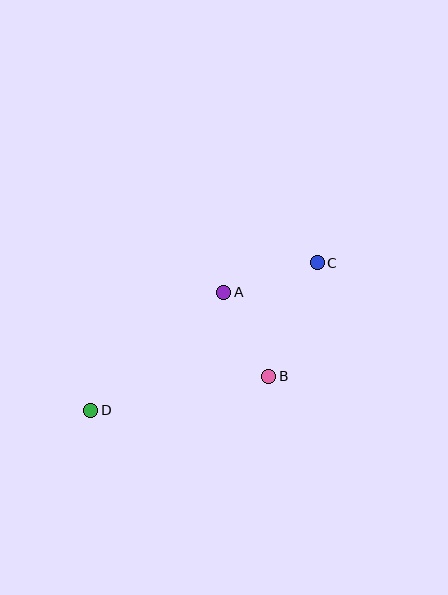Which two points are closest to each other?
Points A and B are closest to each other.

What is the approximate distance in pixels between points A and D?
The distance between A and D is approximately 178 pixels.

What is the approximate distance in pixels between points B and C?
The distance between B and C is approximately 123 pixels.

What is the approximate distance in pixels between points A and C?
The distance between A and C is approximately 98 pixels.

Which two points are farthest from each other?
Points C and D are farthest from each other.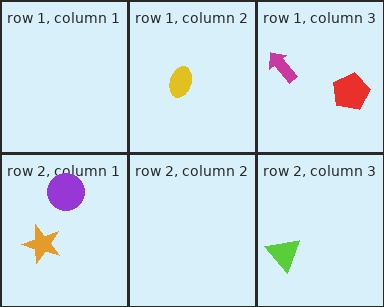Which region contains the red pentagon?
The row 1, column 3 region.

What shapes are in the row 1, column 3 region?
The red pentagon, the magenta arrow.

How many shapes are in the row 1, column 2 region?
1.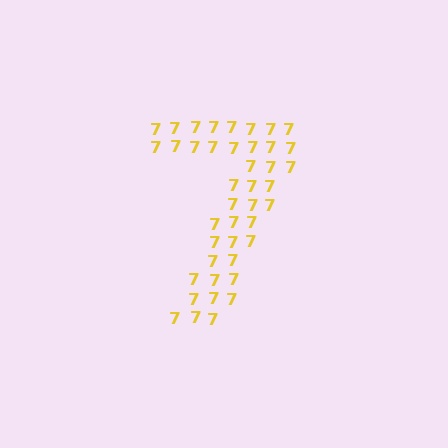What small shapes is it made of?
It is made of small digit 7's.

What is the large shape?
The large shape is the digit 7.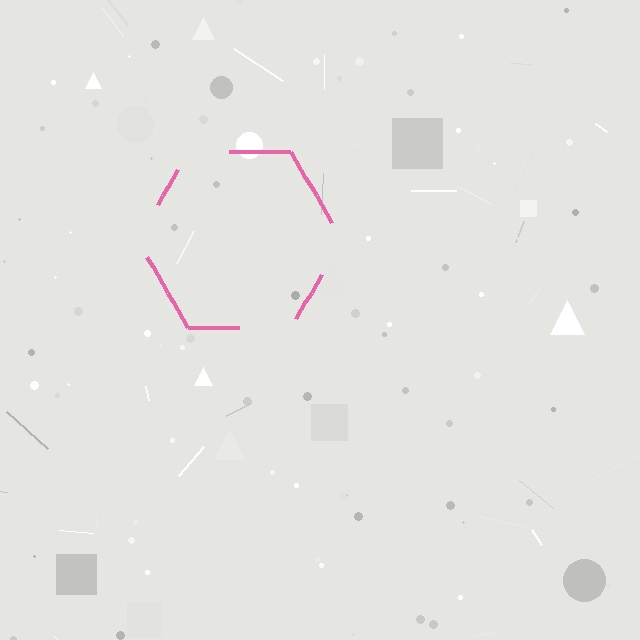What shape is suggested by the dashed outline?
The dashed outline suggests a hexagon.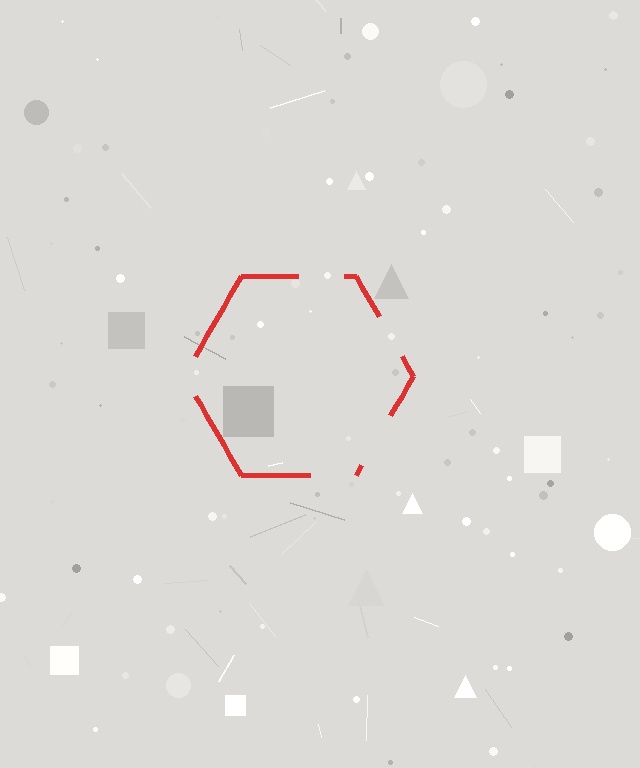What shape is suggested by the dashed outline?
The dashed outline suggests a hexagon.